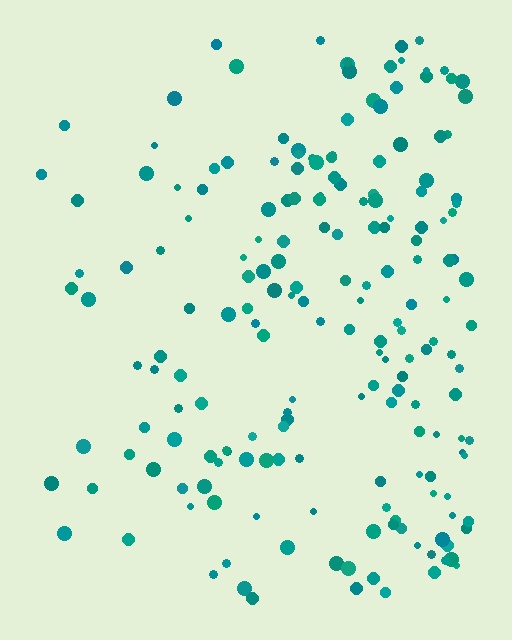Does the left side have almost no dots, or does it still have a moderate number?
Still a moderate number, just noticeably fewer than the right.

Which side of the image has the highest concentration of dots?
The right.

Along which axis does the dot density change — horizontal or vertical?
Horizontal.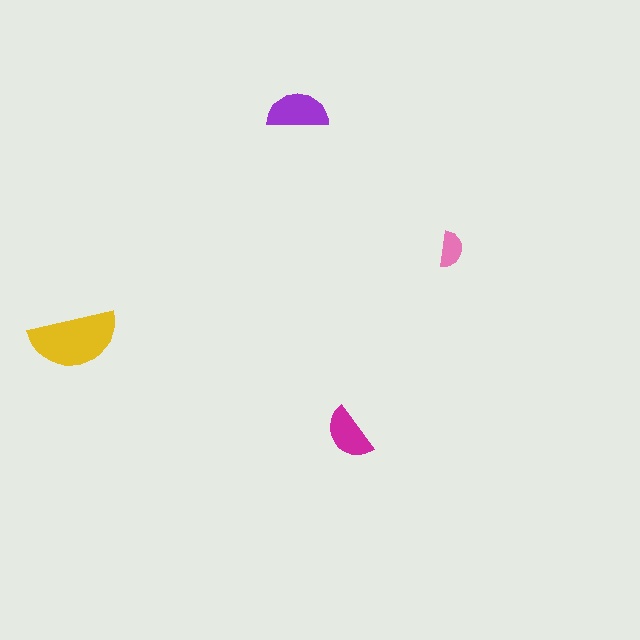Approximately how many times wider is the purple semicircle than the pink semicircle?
About 1.5 times wider.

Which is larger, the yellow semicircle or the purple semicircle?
The yellow one.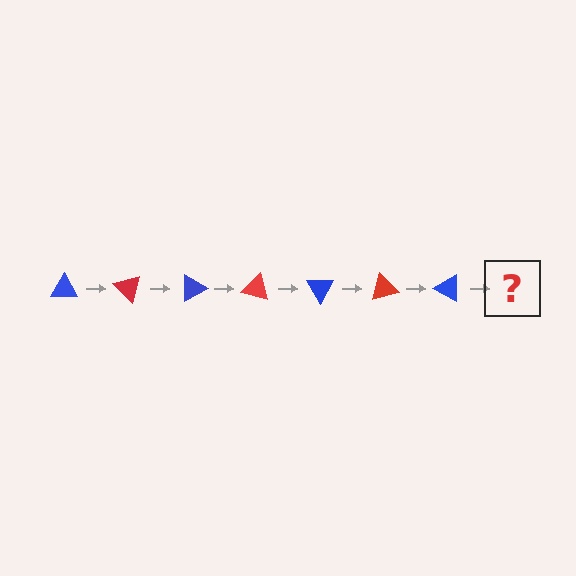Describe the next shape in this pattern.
It should be a red triangle, rotated 315 degrees from the start.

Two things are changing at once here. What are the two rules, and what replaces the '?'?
The two rules are that it rotates 45 degrees each step and the color cycles through blue and red. The '?' should be a red triangle, rotated 315 degrees from the start.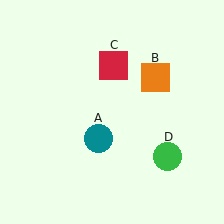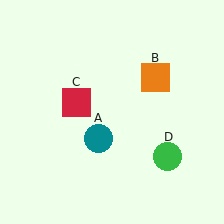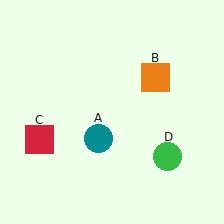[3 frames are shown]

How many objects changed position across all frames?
1 object changed position: red square (object C).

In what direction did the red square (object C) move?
The red square (object C) moved down and to the left.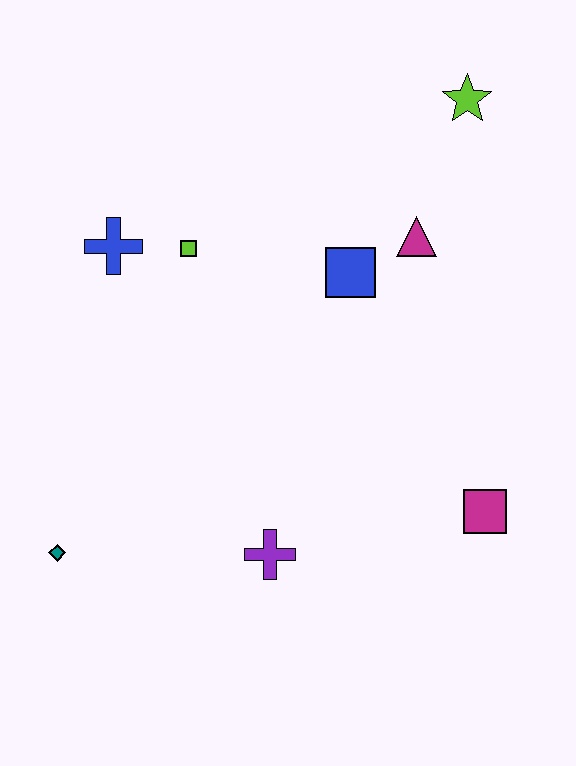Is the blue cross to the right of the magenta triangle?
No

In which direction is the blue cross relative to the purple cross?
The blue cross is above the purple cross.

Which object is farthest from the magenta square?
The blue cross is farthest from the magenta square.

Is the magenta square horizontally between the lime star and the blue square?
No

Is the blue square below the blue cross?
Yes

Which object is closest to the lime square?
The blue cross is closest to the lime square.